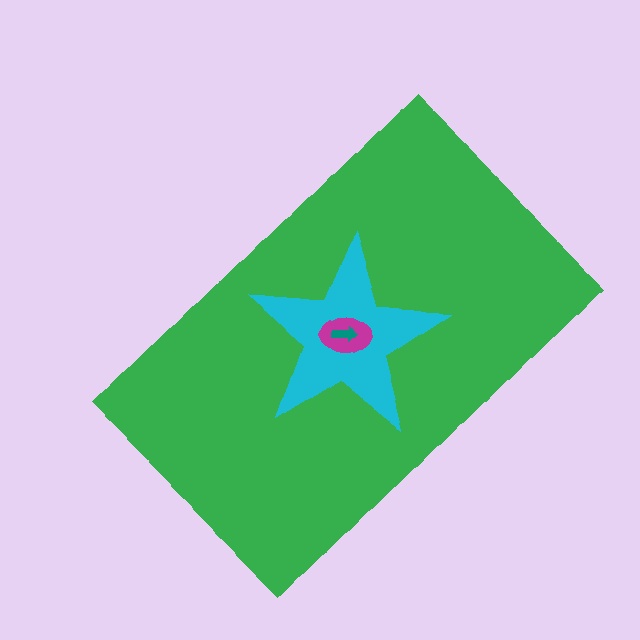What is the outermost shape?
The green rectangle.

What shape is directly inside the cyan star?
The magenta ellipse.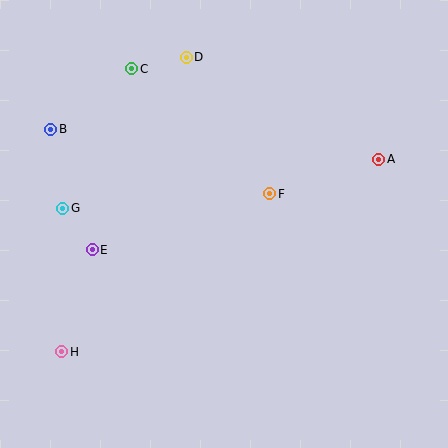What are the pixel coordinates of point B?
Point B is at (51, 129).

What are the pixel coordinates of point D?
Point D is at (186, 58).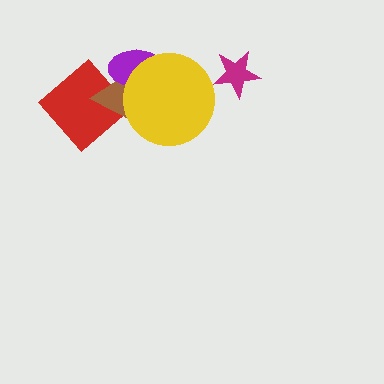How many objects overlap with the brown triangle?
3 objects overlap with the brown triangle.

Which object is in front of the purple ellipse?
The yellow circle is in front of the purple ellipse.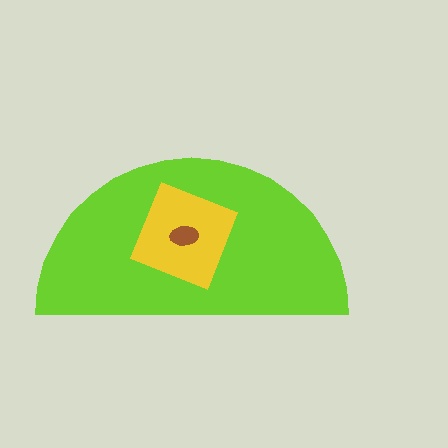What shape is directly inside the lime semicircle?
The yellow diamond.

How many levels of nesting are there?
3.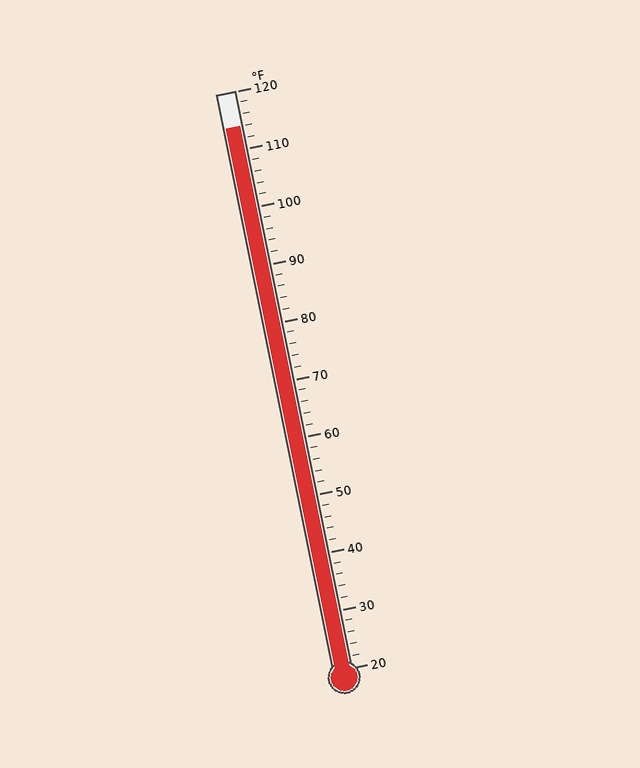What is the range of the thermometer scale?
The thermometer scale ranges from 20°F to 120°F.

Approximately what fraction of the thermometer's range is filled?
The thermometer is filled to approximately 95% of its range.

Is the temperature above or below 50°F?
The temperature is above 50°F.